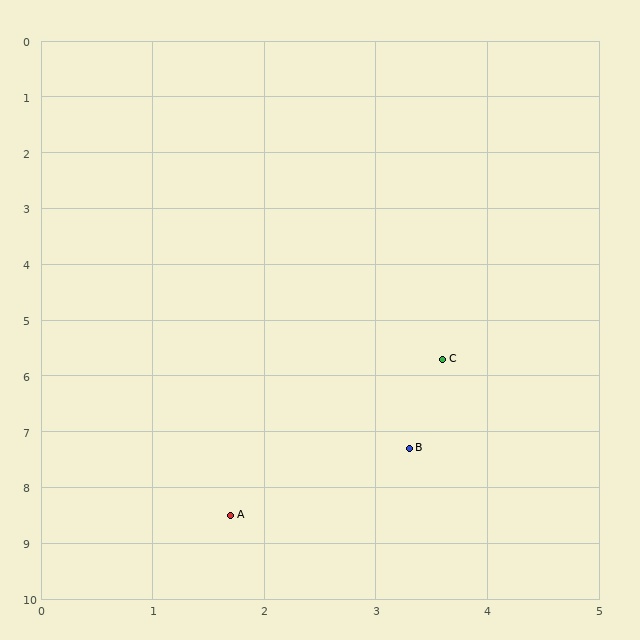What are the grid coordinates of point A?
Point A is at approximately (1.7, 8.5).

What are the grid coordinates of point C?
Point C is at approximately (3.6, 5.7).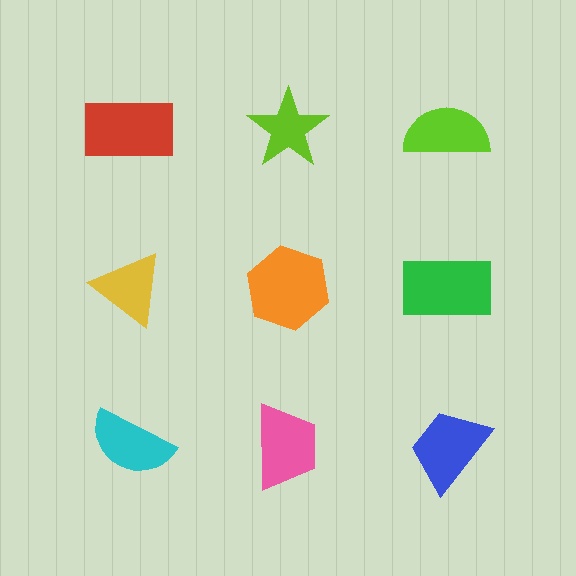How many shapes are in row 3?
3 shapes.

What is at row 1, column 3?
A lime semicircle.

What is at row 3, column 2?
A pink trapezoid.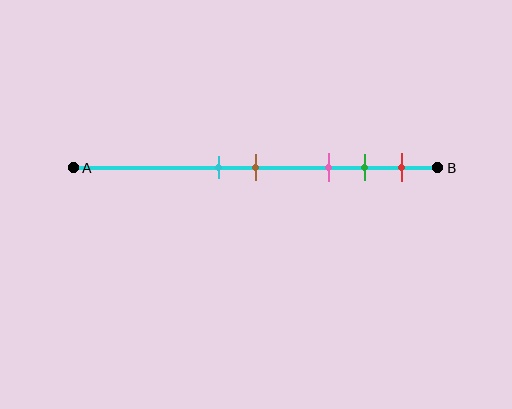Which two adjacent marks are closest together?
The cyan and brown marks are the closest adjacent pair.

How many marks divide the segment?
There are 5 marks dividing the segment.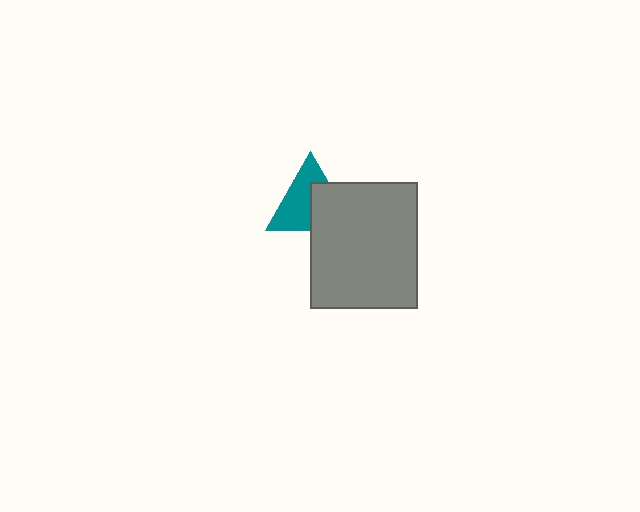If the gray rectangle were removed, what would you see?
You would see the complete teal triangle.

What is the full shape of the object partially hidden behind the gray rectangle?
The partially hidden object is a teal triangle.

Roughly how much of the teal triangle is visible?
About half of it is visible (roughly 55%).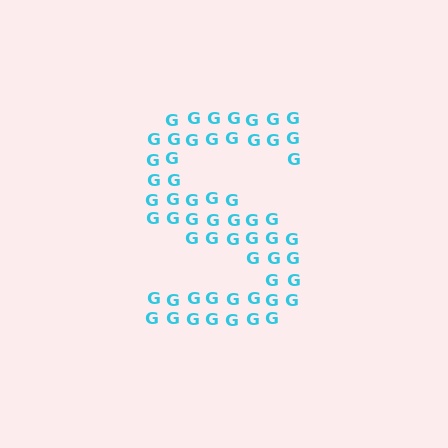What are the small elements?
The small elements are letter G's.